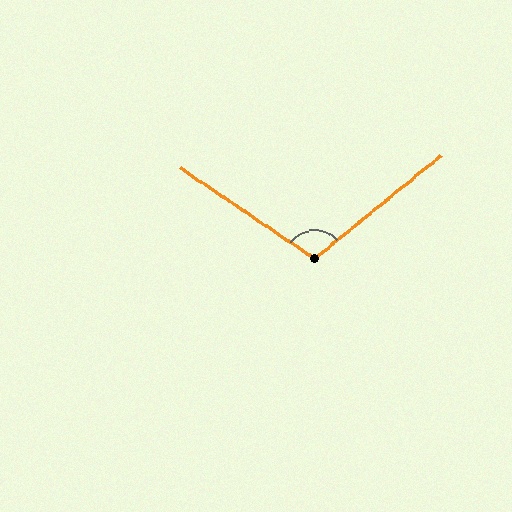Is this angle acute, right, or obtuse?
It is obtuse.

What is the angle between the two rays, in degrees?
Approximately 107 degrees.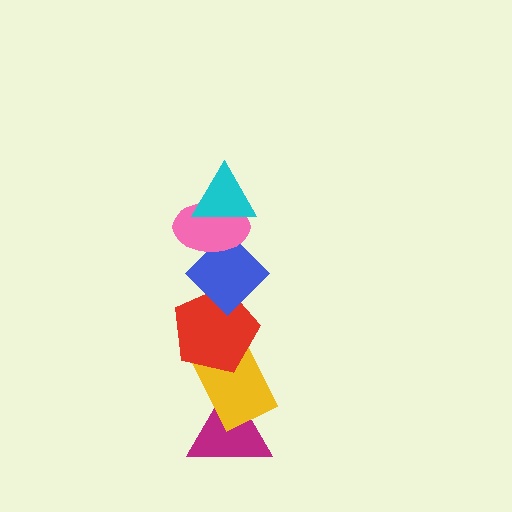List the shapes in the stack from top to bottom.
From top to bottom: the cyan triangle, the pink ellipse, the blue diamond, the red pentagon, the yellow rectangle, the magenta triangle.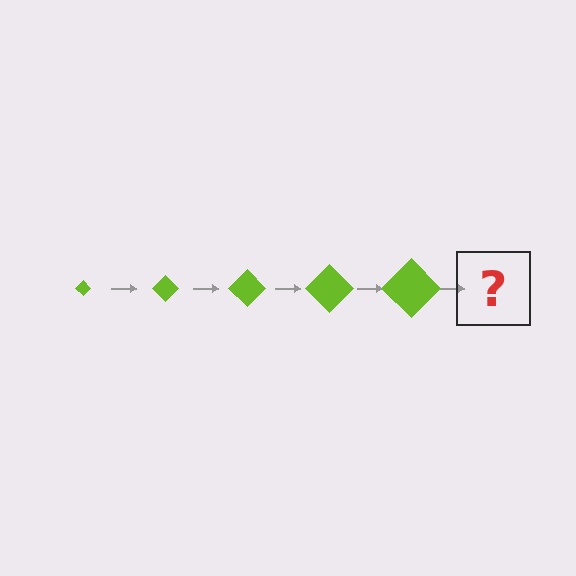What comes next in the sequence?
The next element should be a lime diamond, larger than the previous one.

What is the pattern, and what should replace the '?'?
The pattern is that the diamond gets progressively larger each step. The '?' should be a lime diamond, larger than the previous one.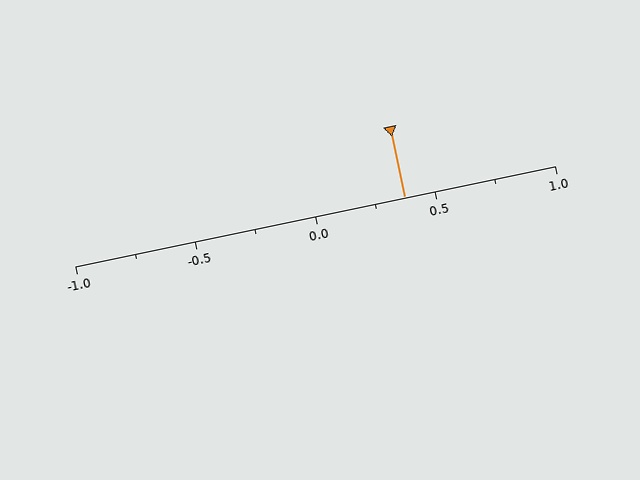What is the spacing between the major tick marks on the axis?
The major ticks are spaced 0.5 apart.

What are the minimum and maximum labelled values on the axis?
The axis runs from -1.0 to 1.0.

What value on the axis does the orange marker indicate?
The marker indicates approximately 0.38.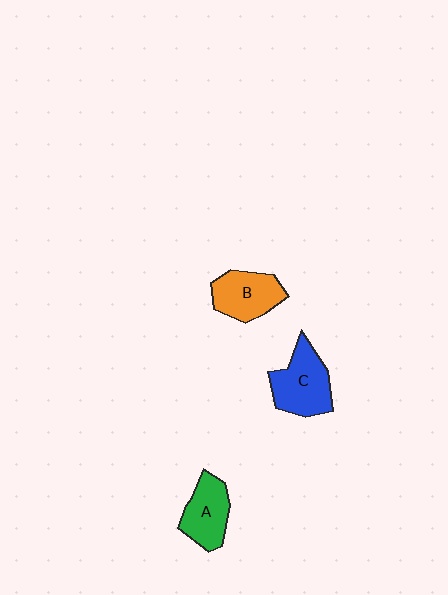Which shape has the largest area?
Shape C (blue).